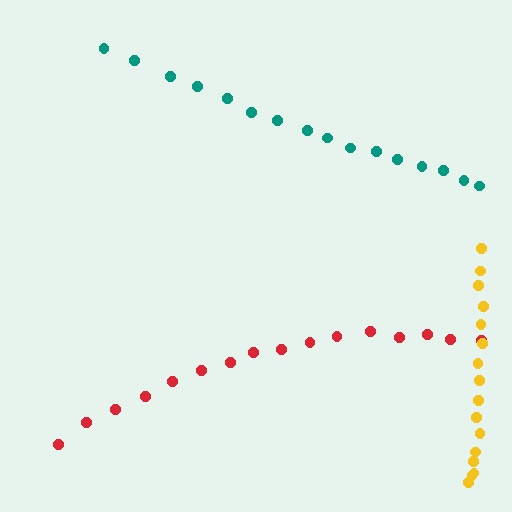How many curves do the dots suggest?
There are 3 distinct paths.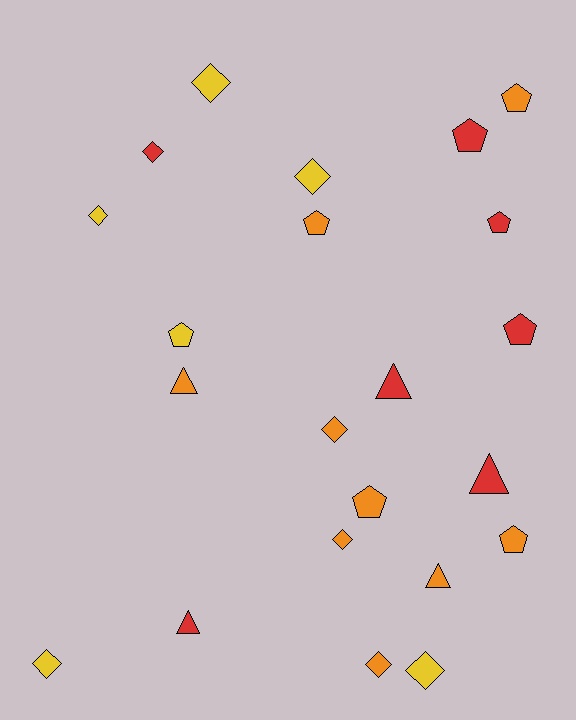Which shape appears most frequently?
Diamond, with 9 objects.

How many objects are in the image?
There are 22 objects.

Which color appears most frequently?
Orange, with 9 objects.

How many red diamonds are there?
There is 1 red diamond.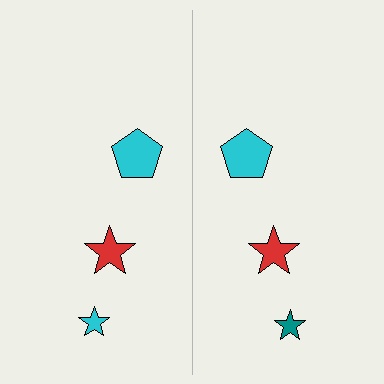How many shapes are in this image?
There are 6 shapes in this image.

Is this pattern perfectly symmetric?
No, the pattern is not perfectly symmetric. The teal star on the right side breaks the symmetry — its mirror counterpart is cyan.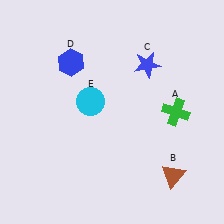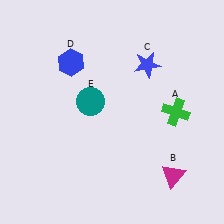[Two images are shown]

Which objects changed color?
B changed from brown to magenta. E changed from cyan to teal.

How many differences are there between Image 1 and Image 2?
There are 2 differences between the two images.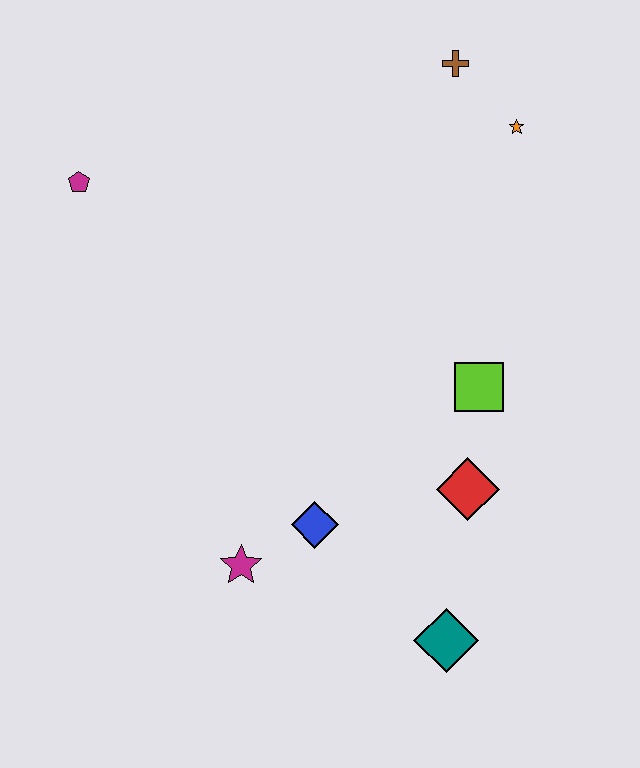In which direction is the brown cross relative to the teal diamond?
The brown cross is above the teal diamond.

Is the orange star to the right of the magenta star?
Yes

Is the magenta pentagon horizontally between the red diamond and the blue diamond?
No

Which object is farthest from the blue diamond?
The brown cross is farthest from the blue diamond.